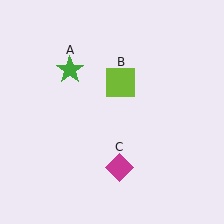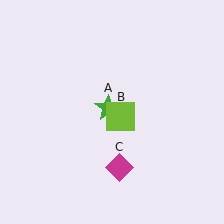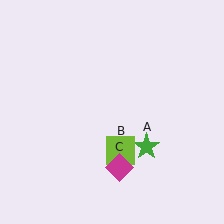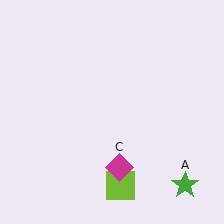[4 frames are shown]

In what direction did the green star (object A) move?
The green star (object A) moved down and to the right.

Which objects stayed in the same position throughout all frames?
Magenta diamond (object C) remained stationary.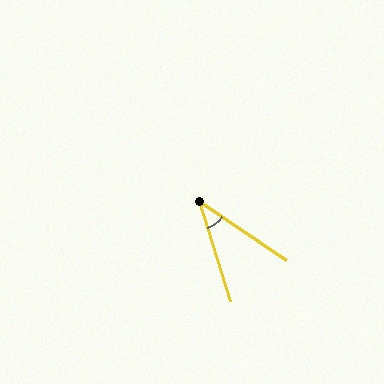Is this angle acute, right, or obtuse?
It is acute.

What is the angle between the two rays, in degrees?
Approximately 39 degrees.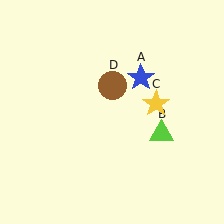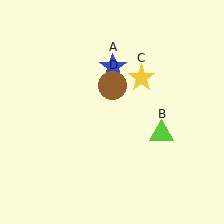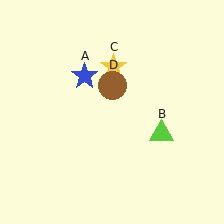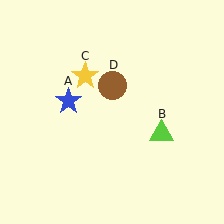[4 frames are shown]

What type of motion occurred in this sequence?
The blue star (object A), yellow star (object C) rotated counterclockwise around the center of the scene.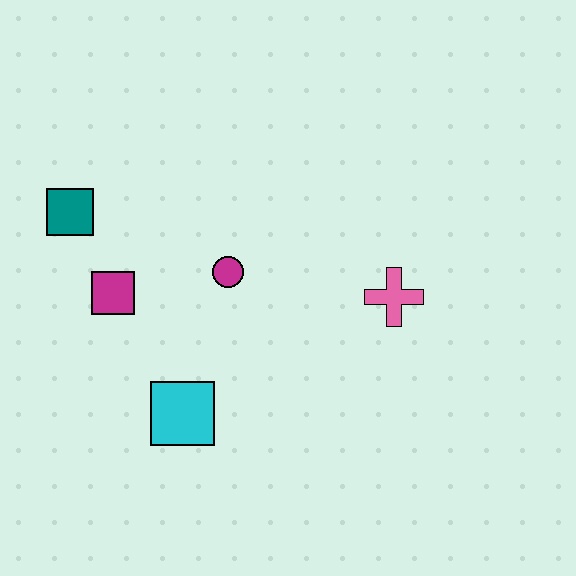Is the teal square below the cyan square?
No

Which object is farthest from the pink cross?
The teal square is farthest from the pink cross.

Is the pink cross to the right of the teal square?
Yes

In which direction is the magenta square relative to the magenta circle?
The magenta square is to the left of the magenta circle.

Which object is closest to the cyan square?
The magenta square is closest to the cyan square.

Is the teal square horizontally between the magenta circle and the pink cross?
No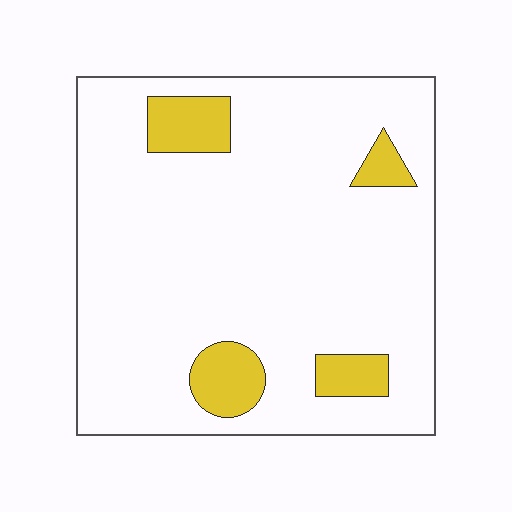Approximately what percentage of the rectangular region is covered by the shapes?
Approximately 10%.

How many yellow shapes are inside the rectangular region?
4.